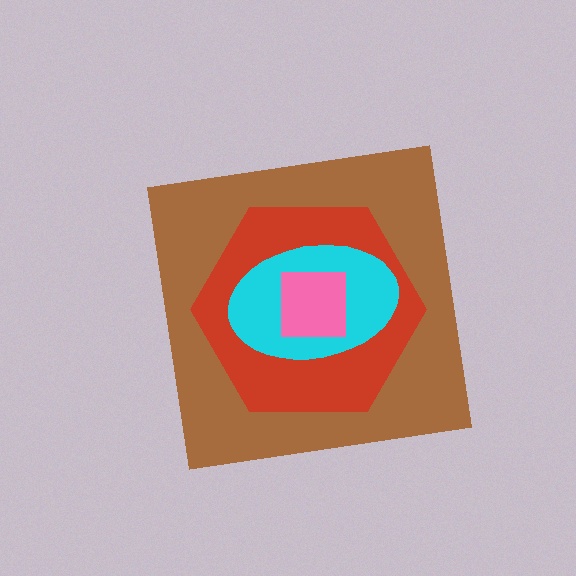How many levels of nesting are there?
4.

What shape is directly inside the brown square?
The red hexagon.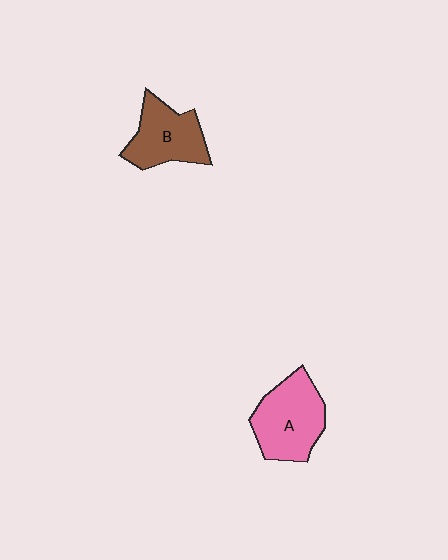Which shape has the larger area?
Shape A (pink).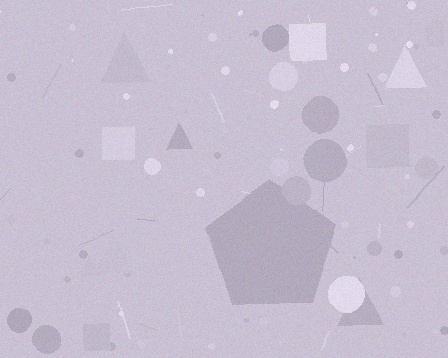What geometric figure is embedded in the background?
A pentagon is embedded in the background.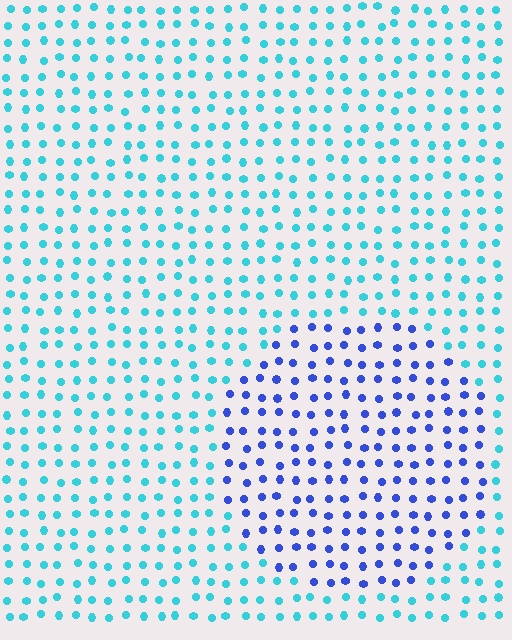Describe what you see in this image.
The image is filled with small cyan elements in a uniform arrangement. A circle-shaped region is visible where the elements are tinted to a slightly different hue, forming a subtle color boundary.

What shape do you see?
I see a circle.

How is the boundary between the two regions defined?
The boundary is defined purely by a slight shift in hue (about 48 degrees). Spacing, size, and orientation are identical on both sides.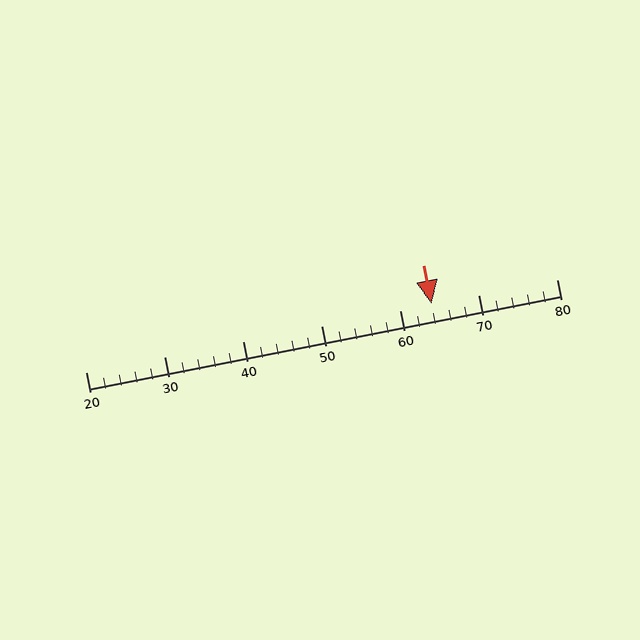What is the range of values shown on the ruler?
The ruler shows values from 20 to 80.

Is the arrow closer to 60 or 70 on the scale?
The arrow is closer to 60.